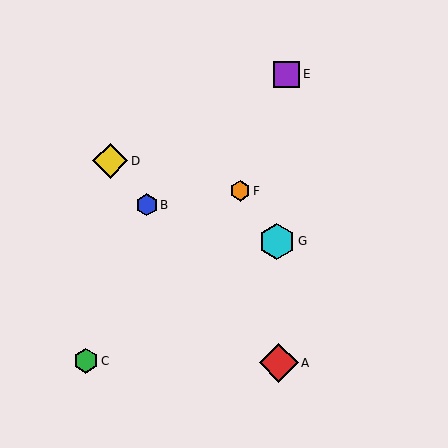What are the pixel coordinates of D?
Object D is at (110, 161).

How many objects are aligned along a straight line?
3 objects (A, B, D) are aligned along a straight line.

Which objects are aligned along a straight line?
Objects A, B, D are aligned along a straight line.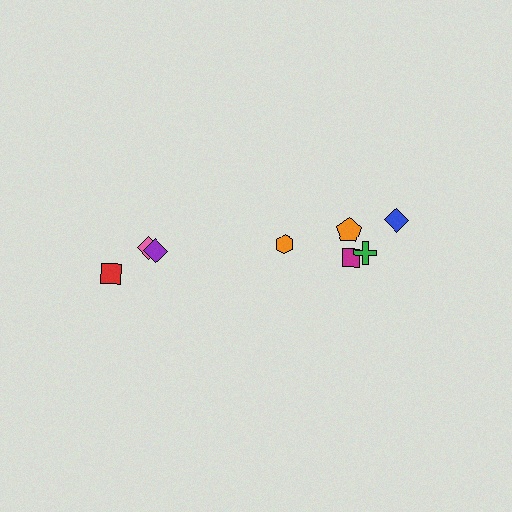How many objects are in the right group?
There are 5 objects.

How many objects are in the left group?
There are 3 objects.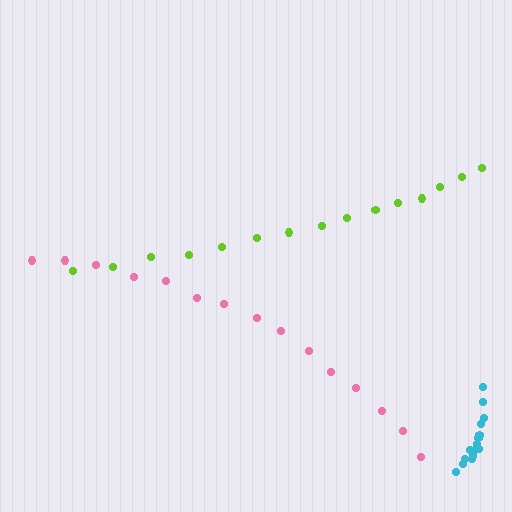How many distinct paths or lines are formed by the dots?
There are 3 distinct paths.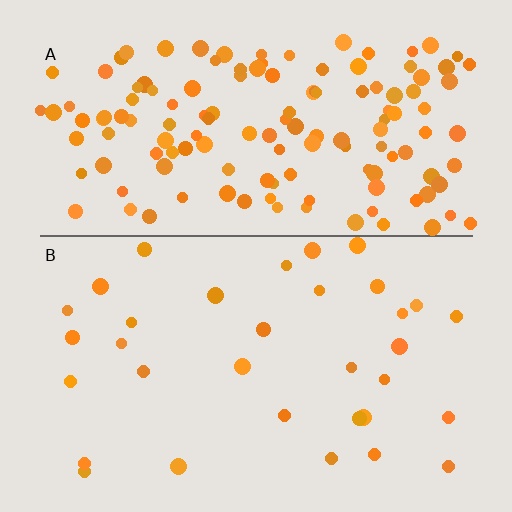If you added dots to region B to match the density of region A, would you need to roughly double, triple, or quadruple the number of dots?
Approximately quadruple.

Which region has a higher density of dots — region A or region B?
A (the top).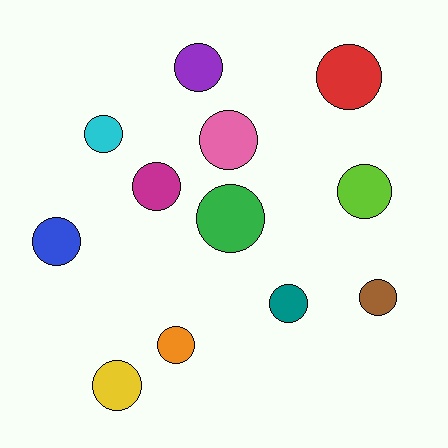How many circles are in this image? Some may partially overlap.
There are 12 circles.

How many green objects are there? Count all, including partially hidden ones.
There is 1 green object.